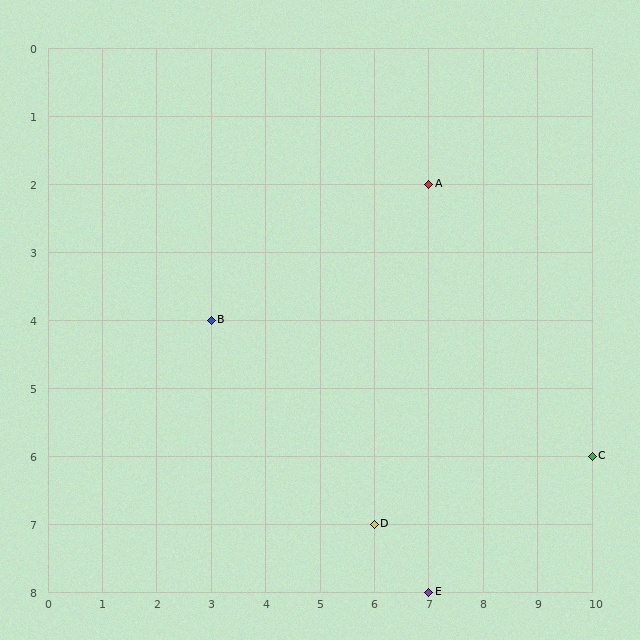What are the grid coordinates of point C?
Point C is at grid coordinates (10, 6).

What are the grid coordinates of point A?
Point A is at grid coordinates (7, 2).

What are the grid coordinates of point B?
Point B is at grid coordinates (3, 4).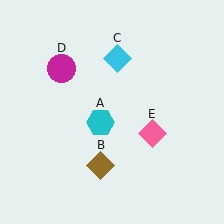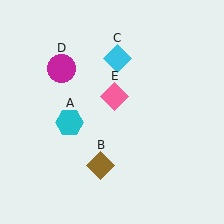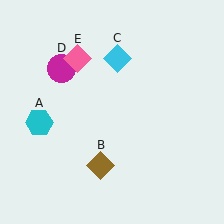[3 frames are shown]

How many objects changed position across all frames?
2 objects changed position: cyan hexagon (object A), pink diamond (object E).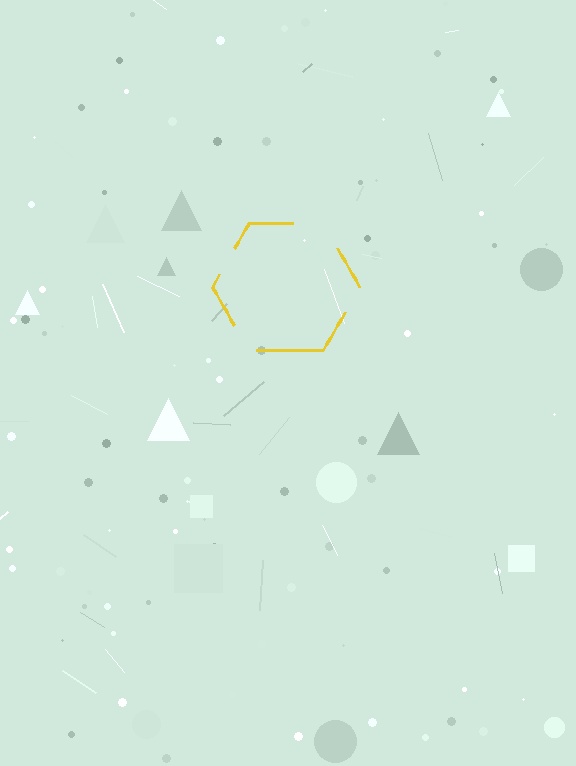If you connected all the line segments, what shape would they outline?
They would outline a hexagon.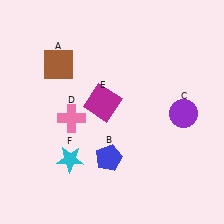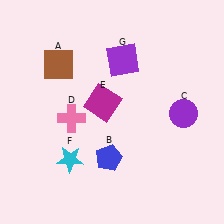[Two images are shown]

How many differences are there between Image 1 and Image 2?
There is 1 difference between the two images.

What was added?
A purple square (G) was added in Image 2.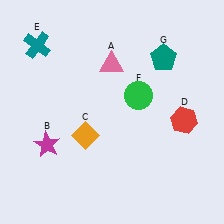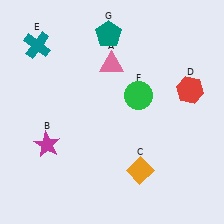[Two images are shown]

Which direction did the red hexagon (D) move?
The red hexagon (D) moved up.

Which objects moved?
The objects that moved are: the orange diamond (C), the red hexagon (D), the teal pentagon (G).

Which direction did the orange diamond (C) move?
The orange diamond (C) moved right.